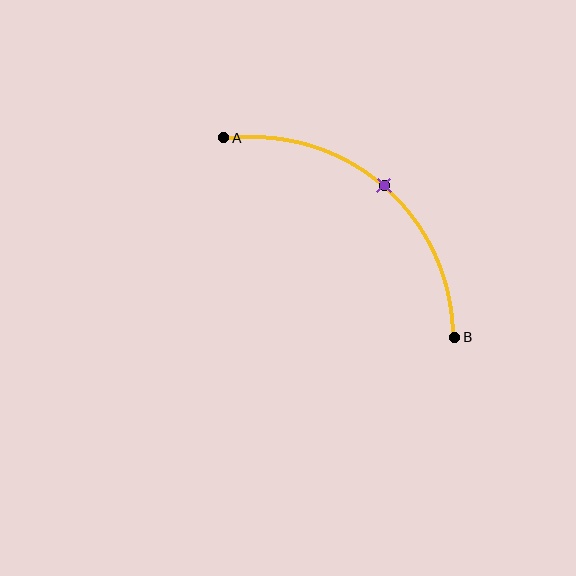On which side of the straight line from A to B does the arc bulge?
The arc bulges above and to the right of the straight line connecting A and B.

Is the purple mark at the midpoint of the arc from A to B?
Yes. The purple mark lies on the arc at equal arc-length from both A and B — it is the arc midpoint.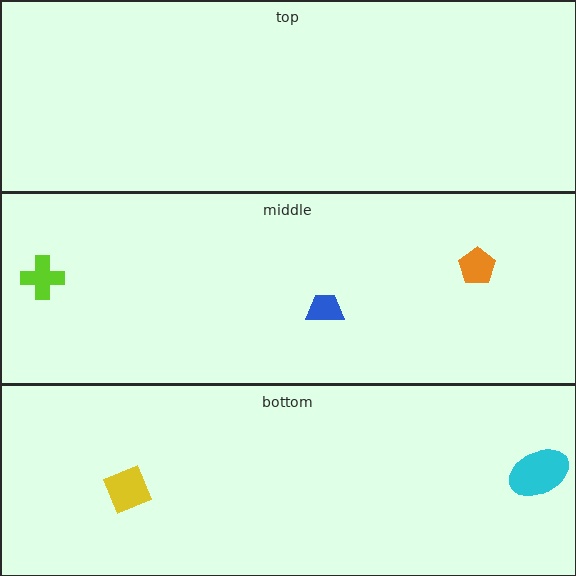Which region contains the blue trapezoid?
The middle region.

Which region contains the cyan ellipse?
The bottom region.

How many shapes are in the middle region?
3.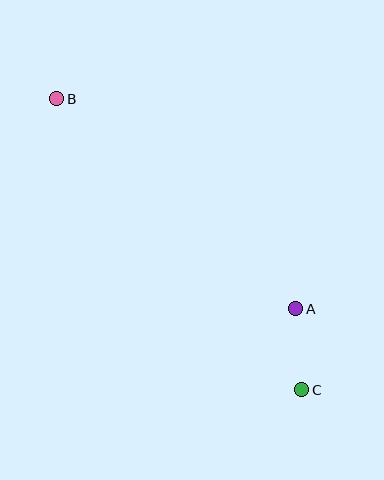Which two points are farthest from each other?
Points B and C are farthest from each other.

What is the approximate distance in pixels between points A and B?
The distance between A and B is approximately 318 pixels.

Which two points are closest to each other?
Points A and C are closest to each other.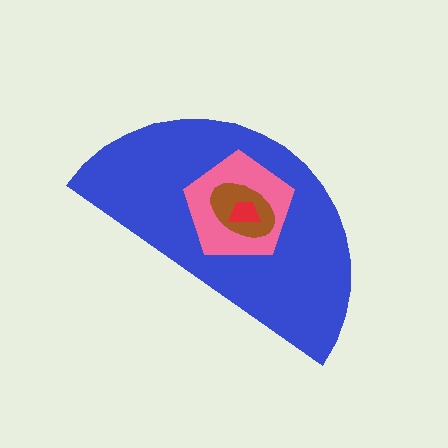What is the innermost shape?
The red trapezoid.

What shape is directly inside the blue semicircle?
The pink pentagon.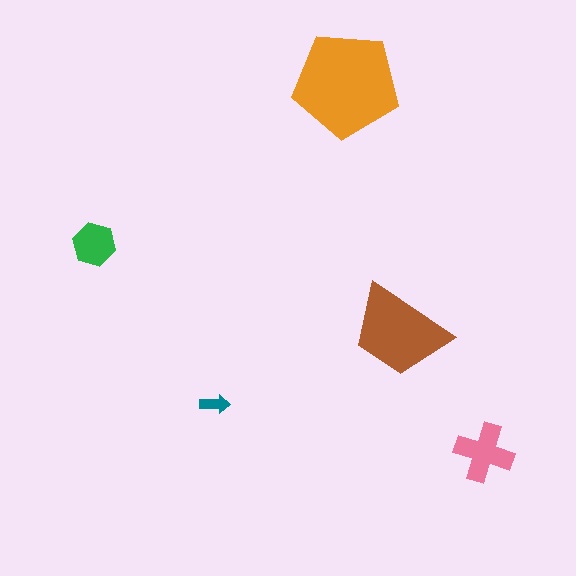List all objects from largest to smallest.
The orange pentagon, the brown trapezoid, the pink cross, the green hexagon, the teal arrow.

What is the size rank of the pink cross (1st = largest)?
3rd.